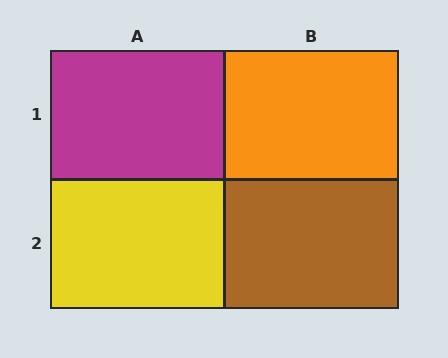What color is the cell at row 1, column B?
Orange.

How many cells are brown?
1 cell is brown.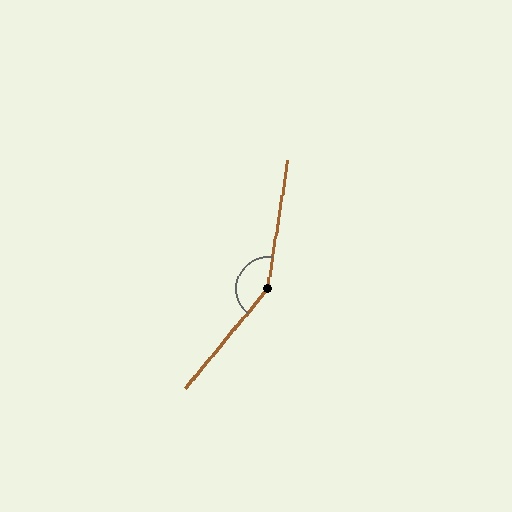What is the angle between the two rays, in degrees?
Approximately 150 degrees.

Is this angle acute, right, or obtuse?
It is obtuse.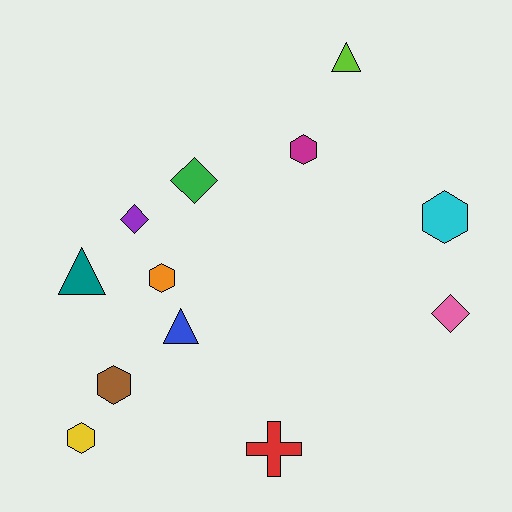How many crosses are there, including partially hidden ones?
There is 1 cross.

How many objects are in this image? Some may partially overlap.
There are 12 objects.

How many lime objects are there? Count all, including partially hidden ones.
There is 1 lime object.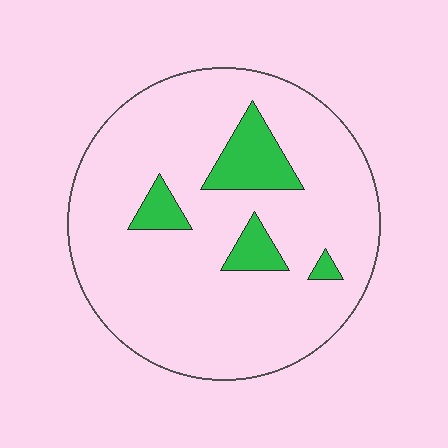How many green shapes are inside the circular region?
4.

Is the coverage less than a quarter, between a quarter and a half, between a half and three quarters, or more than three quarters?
Less than a quarter.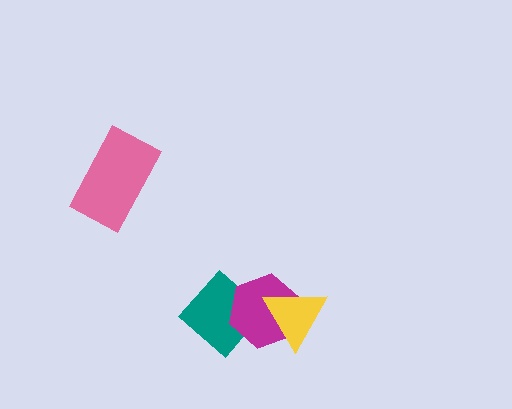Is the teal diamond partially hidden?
Yes, it is partially covered by another shape.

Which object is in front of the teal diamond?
The magenta hexagon is in front of the teal diamond.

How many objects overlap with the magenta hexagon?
2 objects overlap with the magenta hexagon.